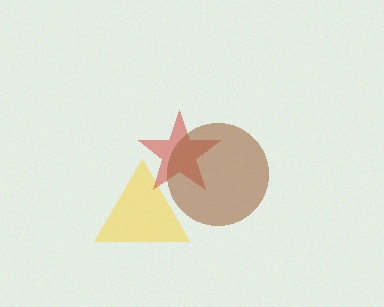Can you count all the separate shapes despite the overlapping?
Yes, there are 3 separate shapes.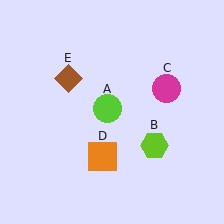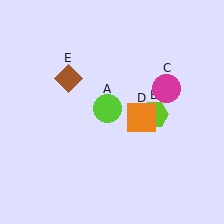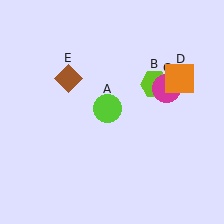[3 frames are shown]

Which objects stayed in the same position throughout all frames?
Lime circle (object A) and magenta circle (object C) and brown diamond (object E) remained stationary.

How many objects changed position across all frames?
2 objects changed position: lime hexagon (object B), orange square (object D).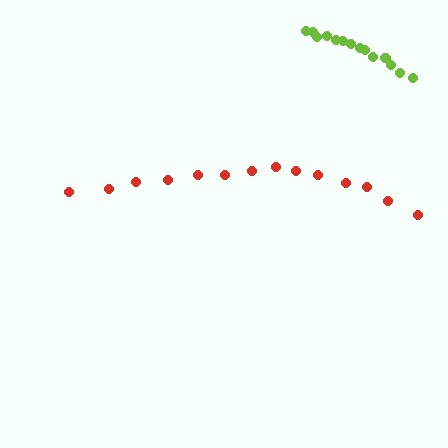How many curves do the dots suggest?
There are 2 distinct paths.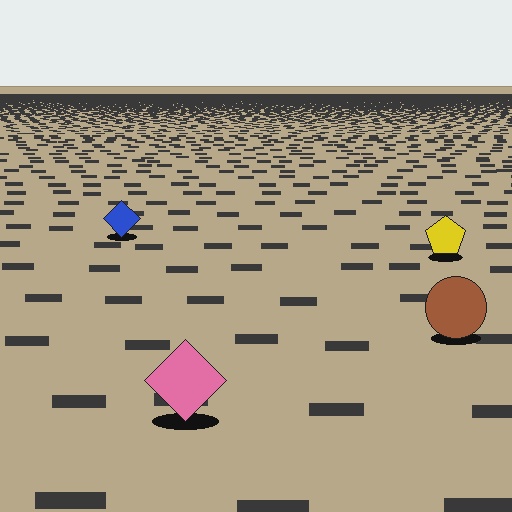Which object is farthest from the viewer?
The blue diamond is farthest from the viewer. It appears smaller and the ground texture around it is denser.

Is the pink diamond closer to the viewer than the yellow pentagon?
Yes. The pink diamond is closer — you can tell from the texture gradient: the ground texture is coarser near it.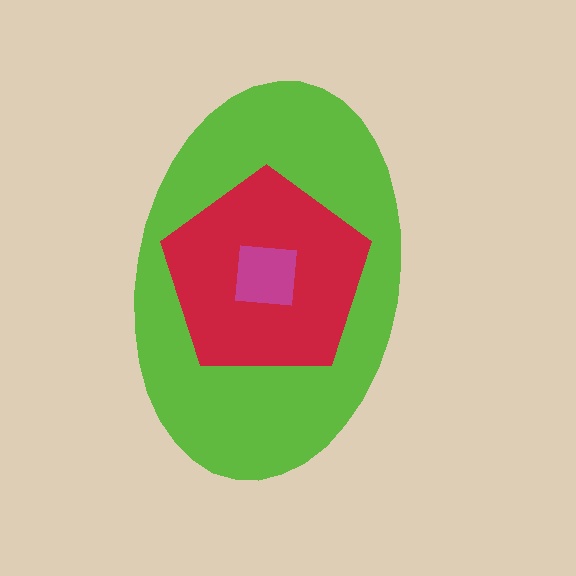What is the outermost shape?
The lime ellipse.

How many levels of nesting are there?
3.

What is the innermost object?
The magenta square.